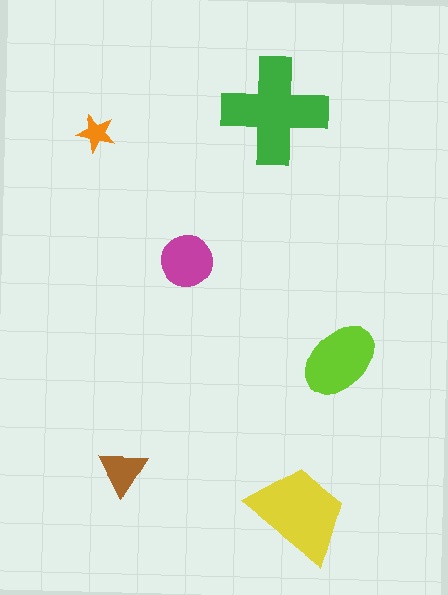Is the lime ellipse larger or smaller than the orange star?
Larger.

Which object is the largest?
The green cross.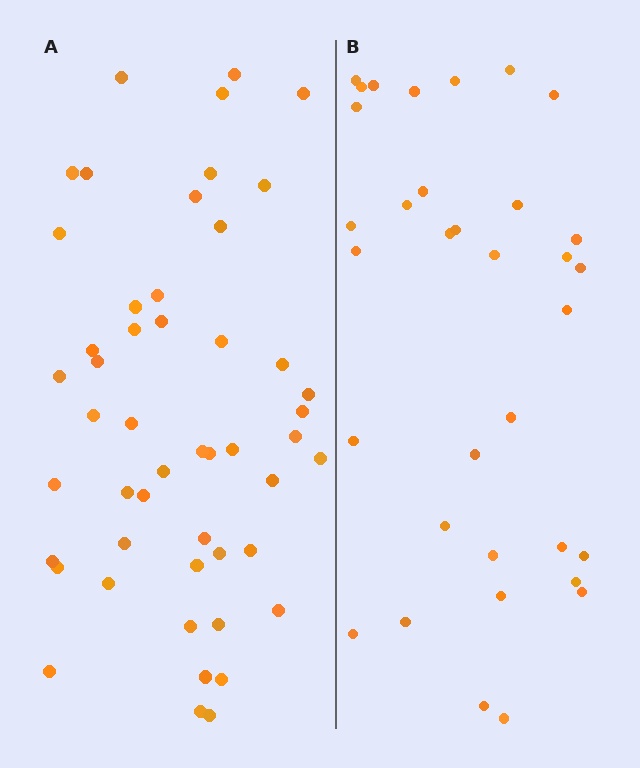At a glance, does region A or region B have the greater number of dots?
Region A (the left region) has more dots.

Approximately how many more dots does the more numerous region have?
Region A has approximately 15 more dots than region B.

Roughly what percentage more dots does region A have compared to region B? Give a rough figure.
About 45% more.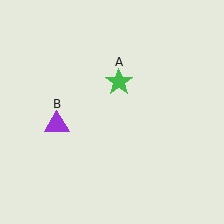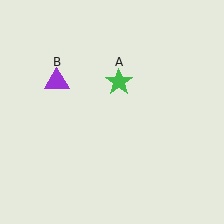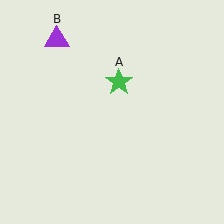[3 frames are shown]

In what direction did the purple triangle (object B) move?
The purple triangle (object B) moved up.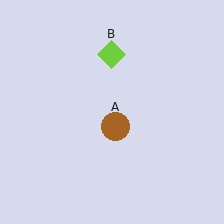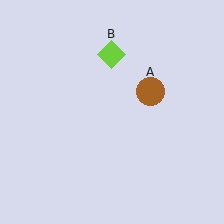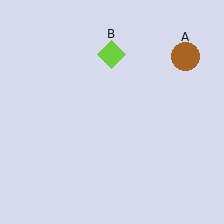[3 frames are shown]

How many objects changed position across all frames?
1 object changed position: brown circle (object A).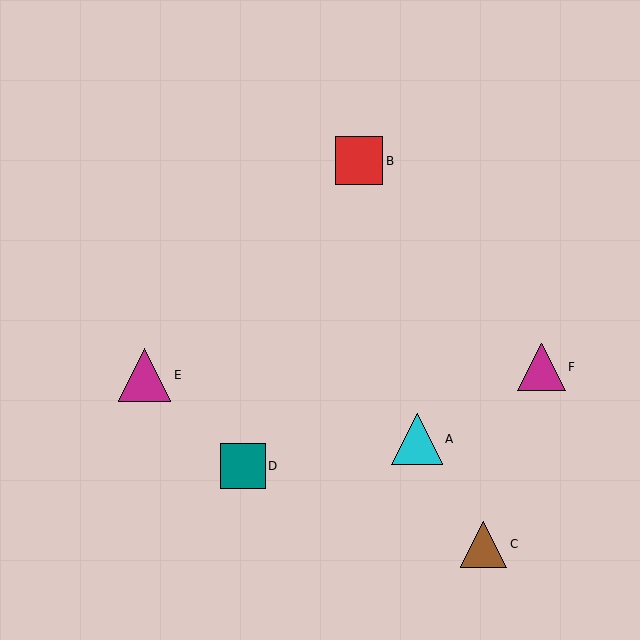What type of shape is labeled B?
Shape B is a red square.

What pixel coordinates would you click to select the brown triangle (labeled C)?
Click at (484, 544) to select the brown triangle C.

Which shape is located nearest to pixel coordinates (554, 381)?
The magenta triangle (labeled F) at (542, 367) is nearest to that location.